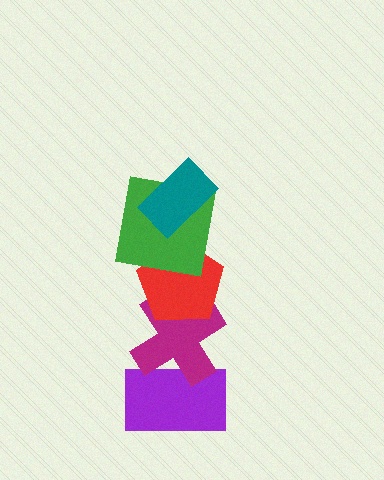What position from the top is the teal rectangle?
The teal rectangle is 1st from the top.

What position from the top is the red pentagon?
The red pentagon is 3rd from the top.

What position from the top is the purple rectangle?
The purple rectangle is 5th from the top.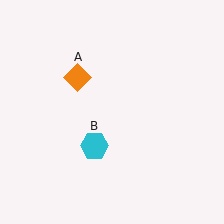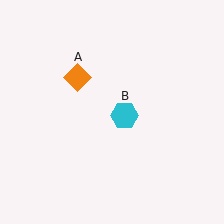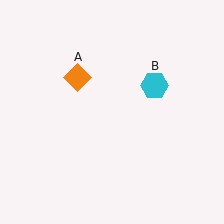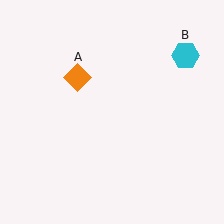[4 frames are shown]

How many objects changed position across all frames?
1 object changed position: cyan hexagon (object B).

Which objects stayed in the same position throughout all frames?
Orange diamond (object A) remained stationary.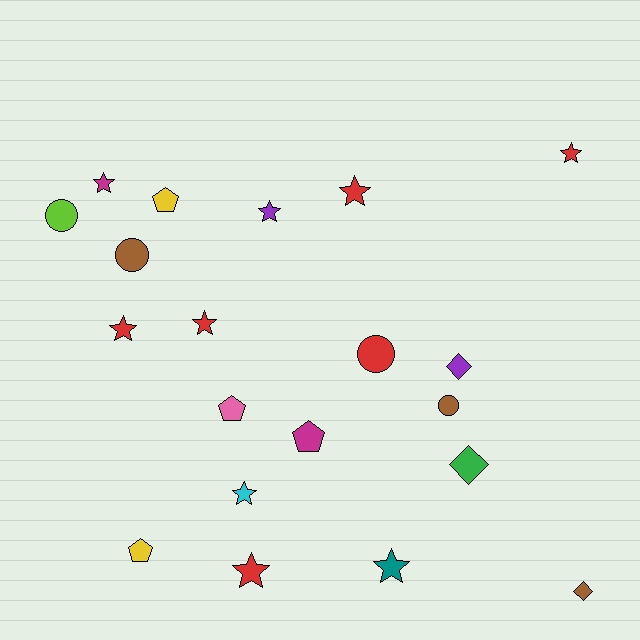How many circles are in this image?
There are 4 circles.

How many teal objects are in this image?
There is 1 teal object.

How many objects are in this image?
There are 20 objects.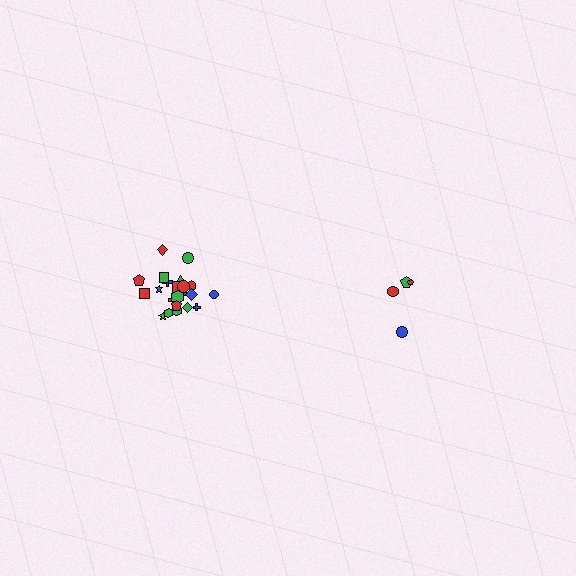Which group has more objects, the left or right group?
The left group.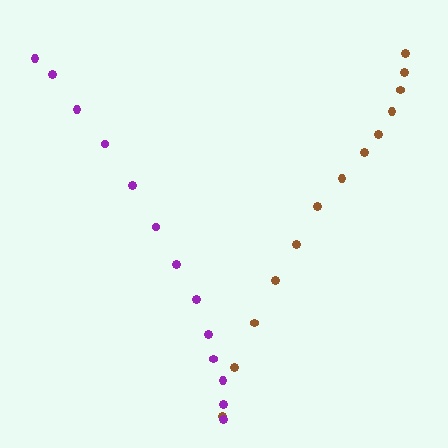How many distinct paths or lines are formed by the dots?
There are 2 distinct paths.